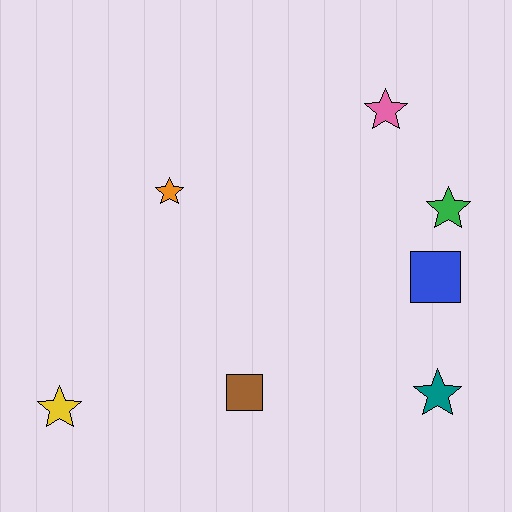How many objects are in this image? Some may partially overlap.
There are 7 objects.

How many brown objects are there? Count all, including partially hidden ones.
There is 1 brown object.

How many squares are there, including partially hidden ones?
There are 2 squares.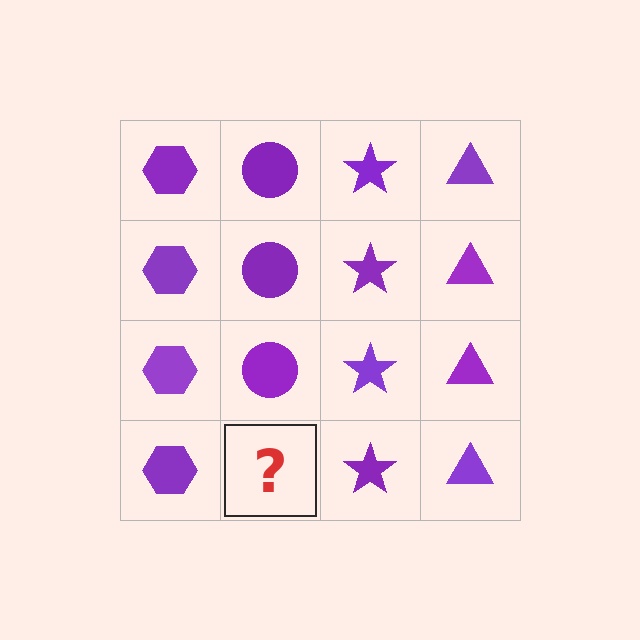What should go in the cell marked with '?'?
The missing cell should contain a purple circle.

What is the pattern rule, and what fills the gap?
The rule is that each column has a consistent shape. The gap should be filled with a purple circle.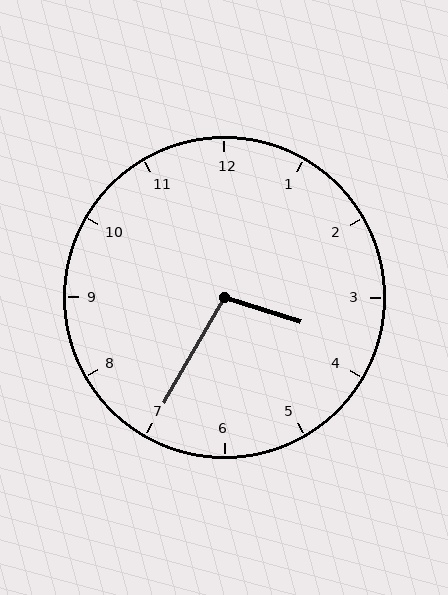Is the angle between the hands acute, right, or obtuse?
It is obtuse.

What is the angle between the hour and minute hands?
Approximately 102 degrees.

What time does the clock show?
3:35.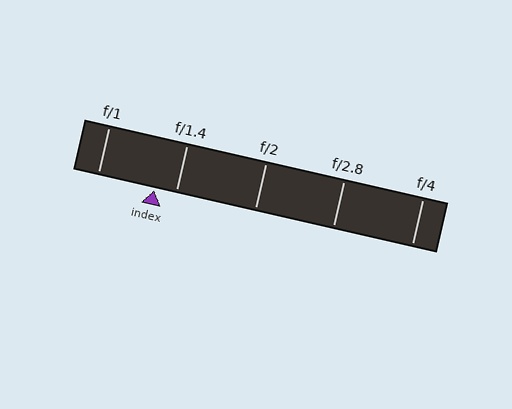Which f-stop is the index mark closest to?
The index mark is closest to f/1.4.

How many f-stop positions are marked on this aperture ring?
There are 5 f-stop positions marked.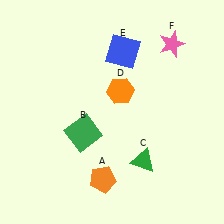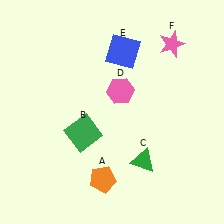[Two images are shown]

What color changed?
The hexagon (D) changed from orange in Image 1 to pink in Image 2.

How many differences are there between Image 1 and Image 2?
There is 1 difference between the two images.